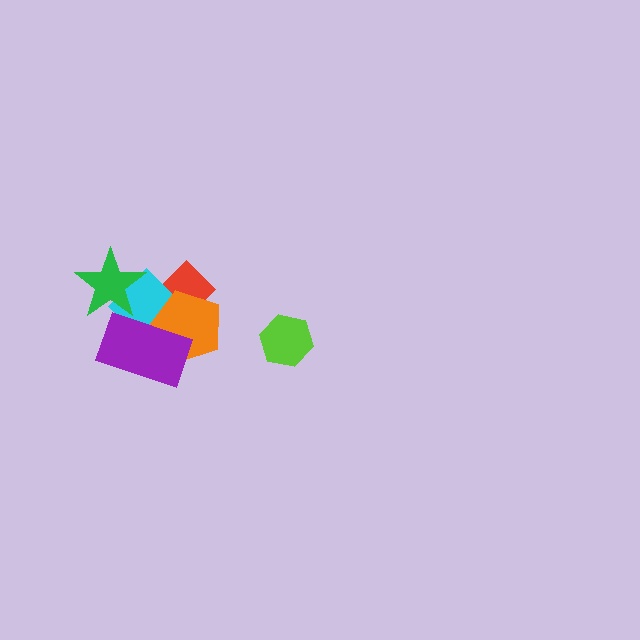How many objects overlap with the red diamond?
2 objects overlap with the red diamond.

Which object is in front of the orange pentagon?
The purple rectangle is in front of the orange pentagon.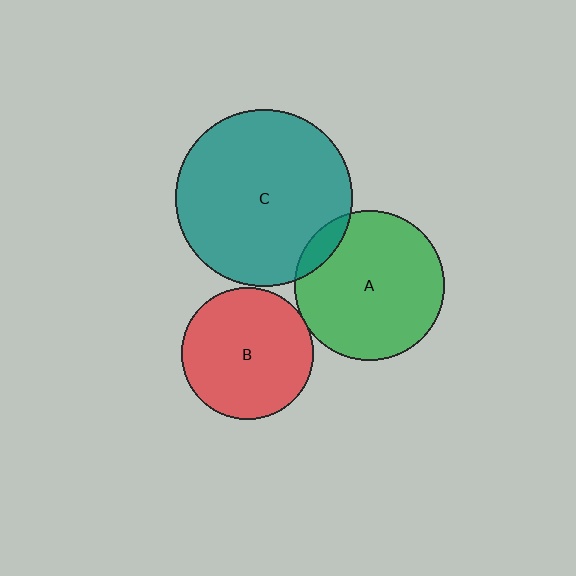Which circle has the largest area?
Circle C (teal).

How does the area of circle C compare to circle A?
Approximately 1.4 times.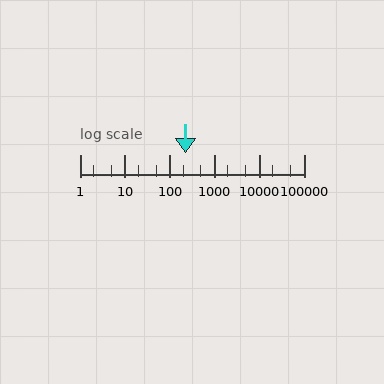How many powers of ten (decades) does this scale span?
The scale spans 5 decades, from 1 to 100000.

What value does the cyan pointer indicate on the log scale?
The pointer indicates approximately 230.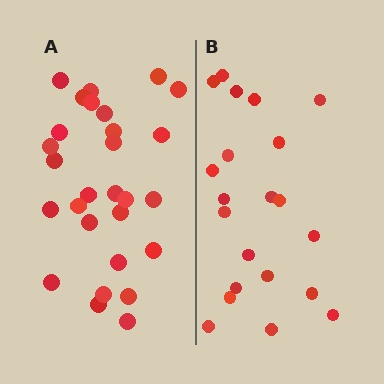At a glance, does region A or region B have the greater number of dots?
Region A (the left region) has more dots.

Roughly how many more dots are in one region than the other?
Region A has roughly 8 or so more dots than region B.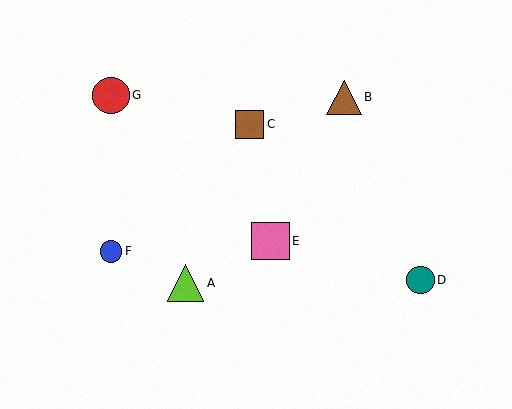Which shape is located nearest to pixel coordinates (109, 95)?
The red circle (labeled G) at (111, 95) is nearest to that location.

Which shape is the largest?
The pink square (labeled E) is the largest.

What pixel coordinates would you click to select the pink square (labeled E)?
Click at (271, 241) to select the pink square E.